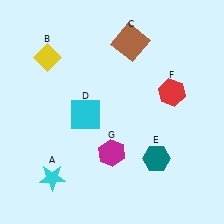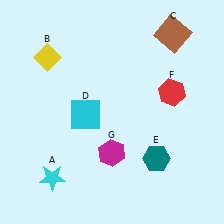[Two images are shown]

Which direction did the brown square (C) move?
The brown square (C) moved right.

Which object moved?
The brown square (C) moved right.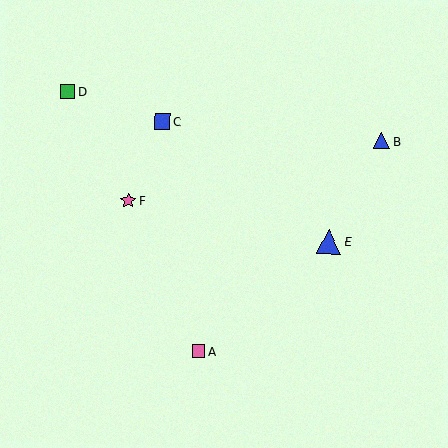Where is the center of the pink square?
The center of the pink square is at (198, 351).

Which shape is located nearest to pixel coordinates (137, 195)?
The pink star (labeled F) at (128, 201) is nearest to that location.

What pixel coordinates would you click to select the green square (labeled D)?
Click at (68, 91) to select the green square D.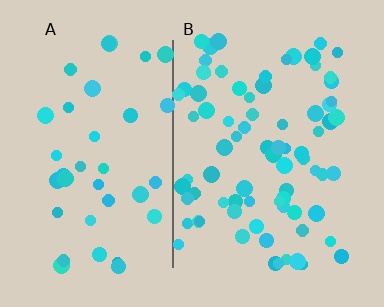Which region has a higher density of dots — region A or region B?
B (the right).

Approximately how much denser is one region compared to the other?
Approximately 2.0× — region B over region A.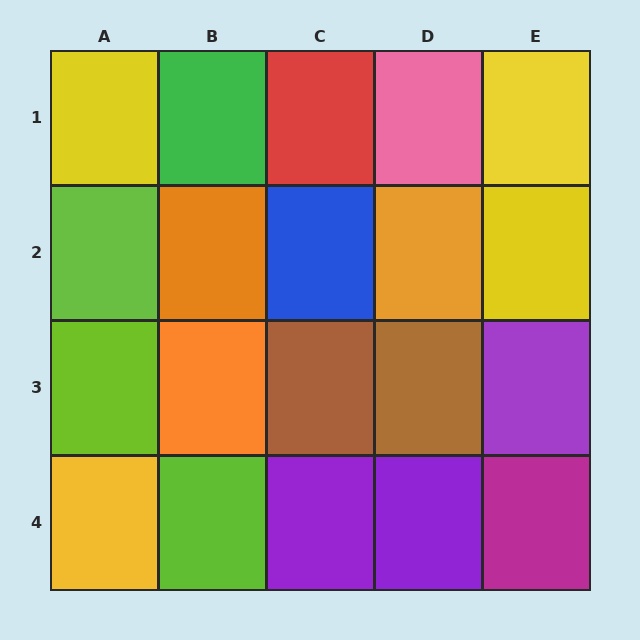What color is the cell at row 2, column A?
Lime.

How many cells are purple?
3 cells are purple.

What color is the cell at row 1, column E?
Yellow.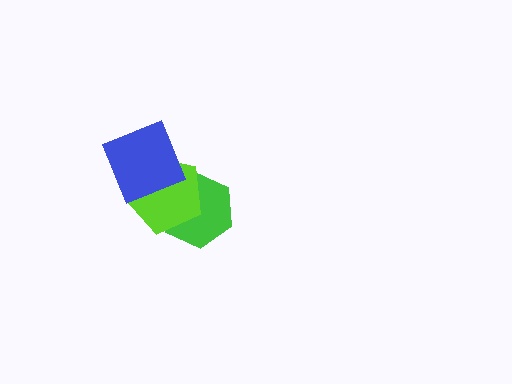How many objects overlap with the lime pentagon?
2 objects overlap with the lime pentagon.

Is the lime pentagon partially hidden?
Yes, it is partially covered by another shape.